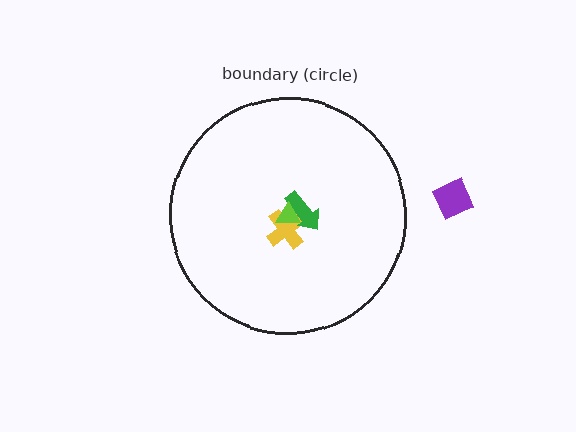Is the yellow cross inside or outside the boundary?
Inside.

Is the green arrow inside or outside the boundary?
Inside.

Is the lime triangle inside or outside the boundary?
Inside.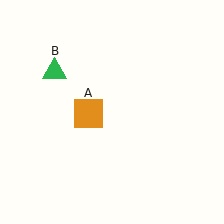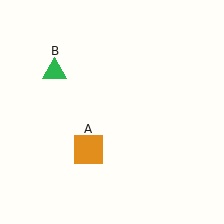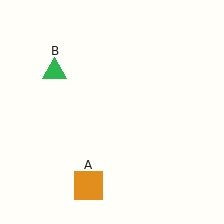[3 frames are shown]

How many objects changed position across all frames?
1 object changed position: orange square (object A).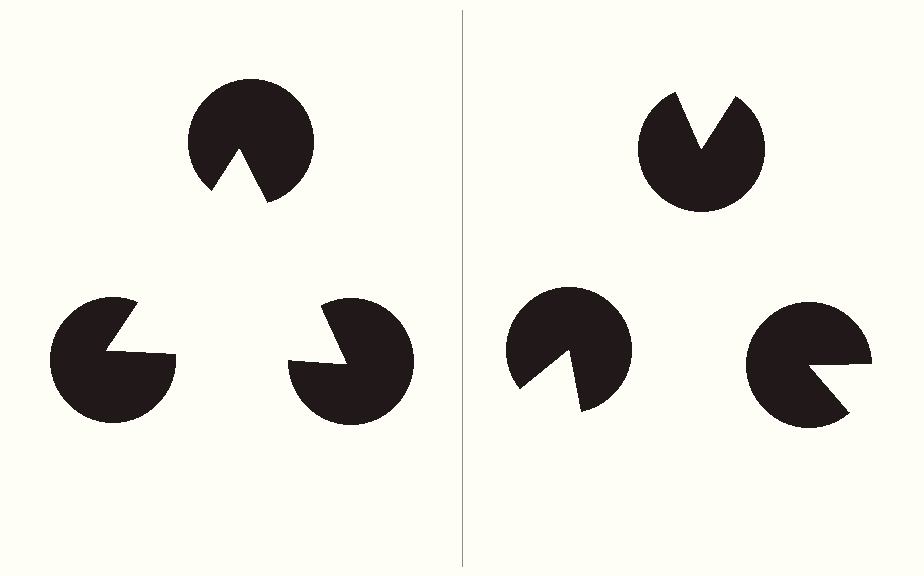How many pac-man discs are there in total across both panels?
6 — 3 on each side.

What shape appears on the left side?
An illusory triangle.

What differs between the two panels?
The pac-man discs are positioned identically on both sides; only the wedge orientations differ. On the left they align to a triangle; on the right they are misaligned.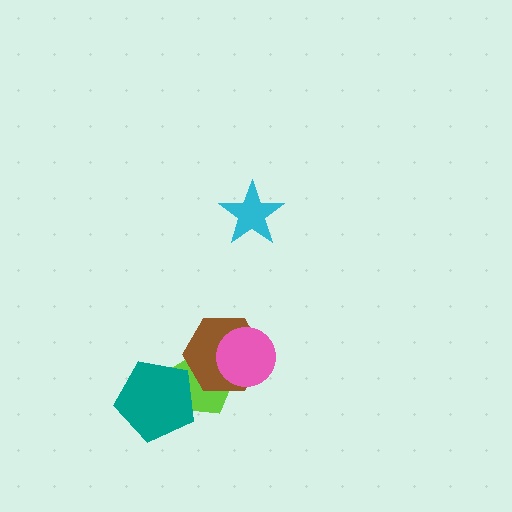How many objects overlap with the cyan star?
0 objects overlap with the cyan star.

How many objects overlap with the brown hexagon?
2 objects overlap with the brown hexagon.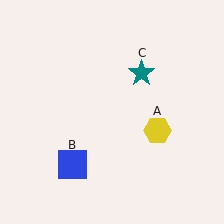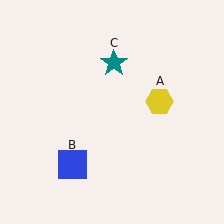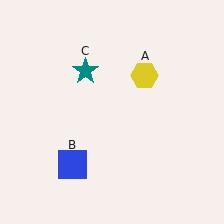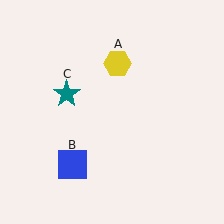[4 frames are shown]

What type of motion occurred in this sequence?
The yellow hexagon (object A), teal star (object C) rotated counterclockwise around the center of the scene.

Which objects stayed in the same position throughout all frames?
Blue square (object B) remained stationary.